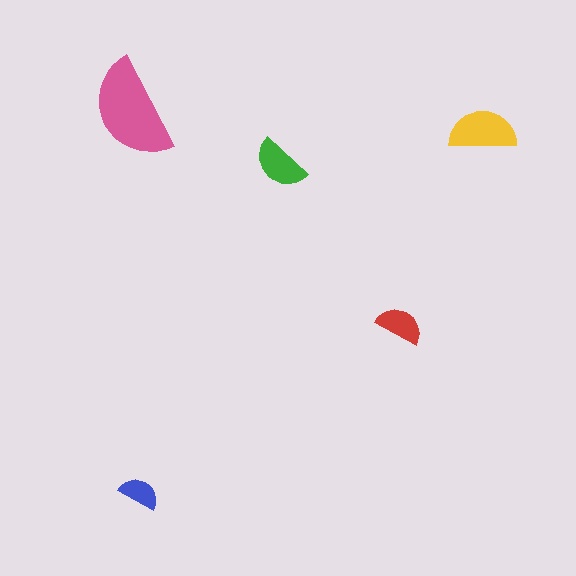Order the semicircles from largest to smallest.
the pink one, the yellow one, the green one, the red one, the blue one.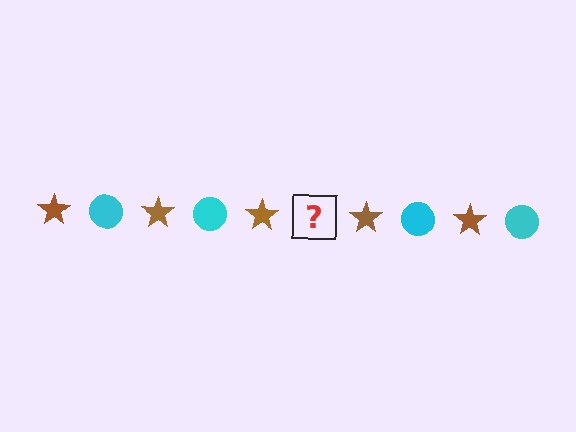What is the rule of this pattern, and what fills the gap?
The rule is that the pattern alternates between brown star and cyan circle. The gap should be filled with a cyan circle.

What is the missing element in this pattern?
The missing element is a cyan circle.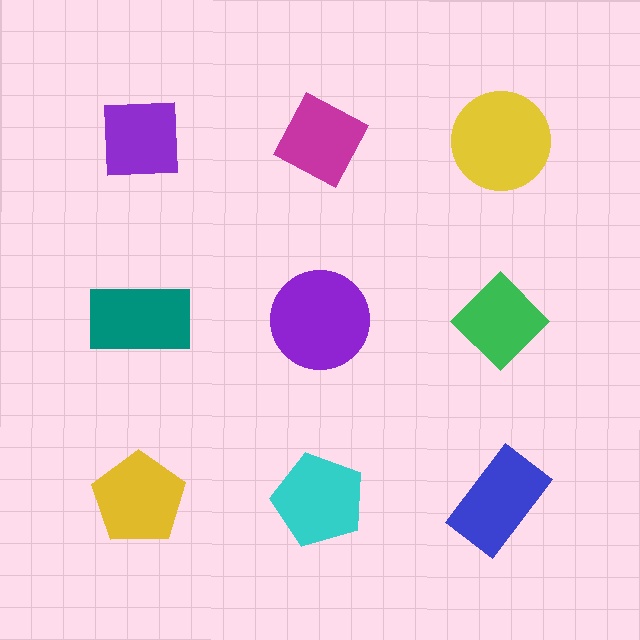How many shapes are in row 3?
3 shapes.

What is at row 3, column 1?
A yellow pentagon.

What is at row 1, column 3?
A yellow circle.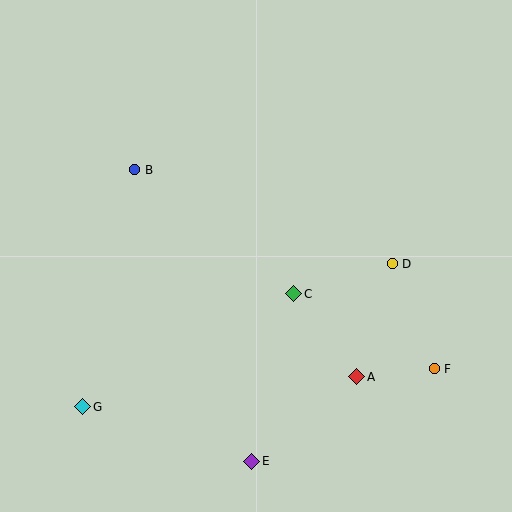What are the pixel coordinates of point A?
Point A is at (357, 377).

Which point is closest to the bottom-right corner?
Point F is closest to the bottom-right corner.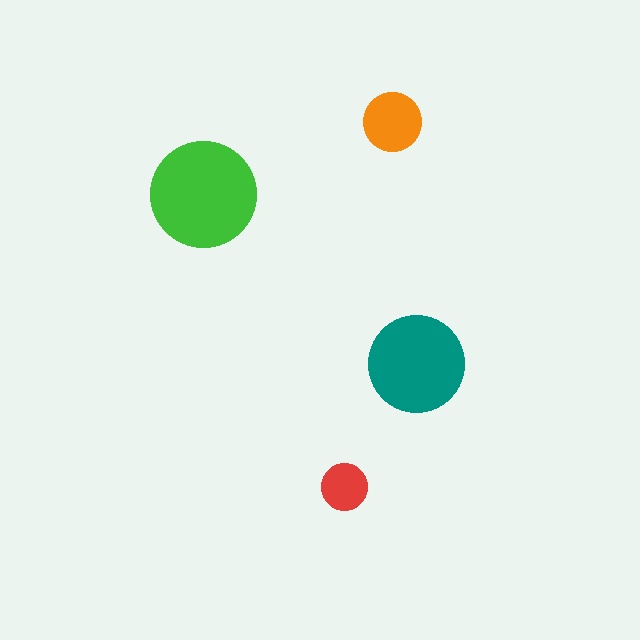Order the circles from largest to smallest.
the green one, the teal one, the orange one, the red one.